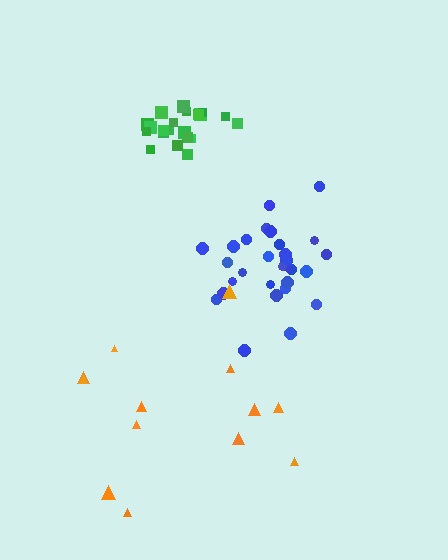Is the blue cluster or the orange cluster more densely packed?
Blue.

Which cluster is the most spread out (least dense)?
Orange.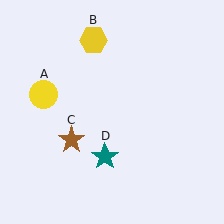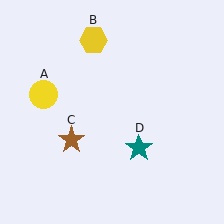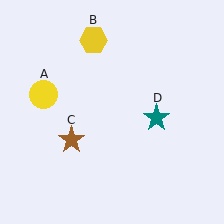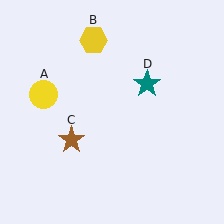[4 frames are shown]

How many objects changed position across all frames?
1 object changed position: teal star (object D).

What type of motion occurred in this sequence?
The teal star (object D) rotated counterclockwise around the center of the scene.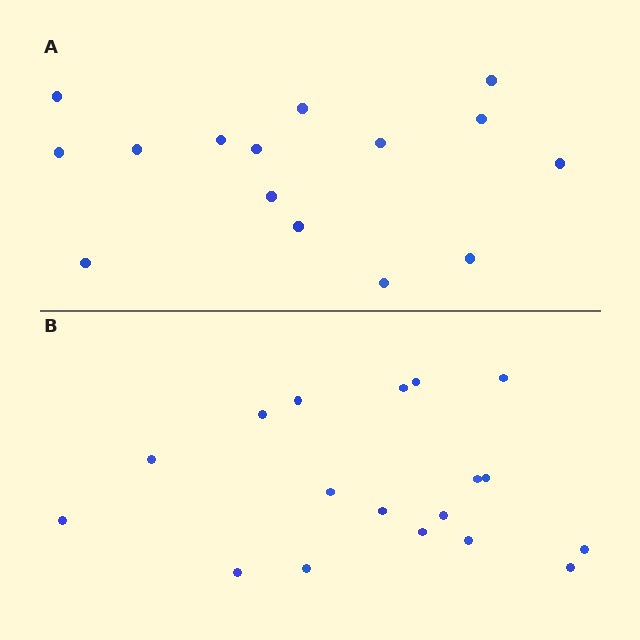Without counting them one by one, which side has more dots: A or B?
Region B (the bottom region) has more dots.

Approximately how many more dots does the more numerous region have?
Region B has just a few more — roughly 2 or 3 more dots than region A.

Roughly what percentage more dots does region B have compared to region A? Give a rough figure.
About 20% more.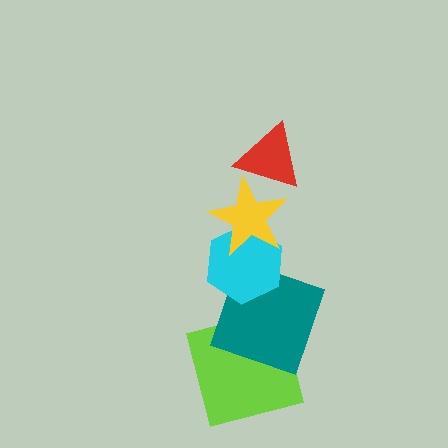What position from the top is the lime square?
The lime square is 5th from the top.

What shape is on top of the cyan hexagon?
The yellow star is on top of the cyan hexagon.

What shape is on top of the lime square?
The teal square is on top of the lime square.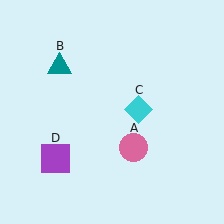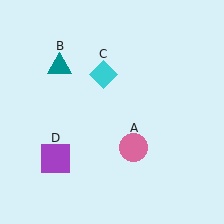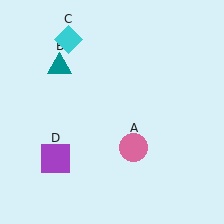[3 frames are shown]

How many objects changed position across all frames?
1 object changed position: cyan diamond (object C).